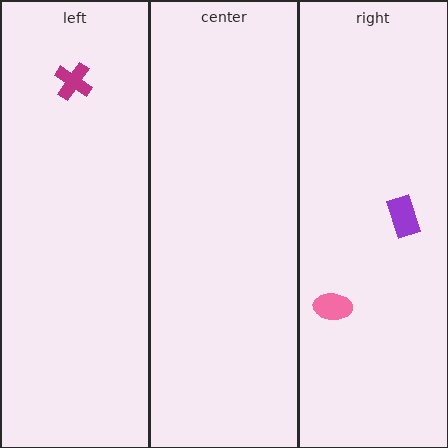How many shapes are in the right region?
2.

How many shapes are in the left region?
1.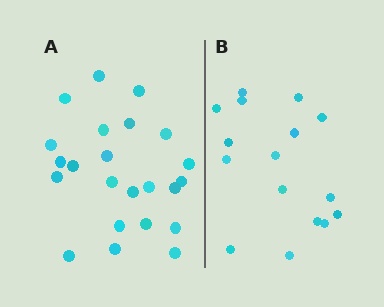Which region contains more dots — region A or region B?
Region A (the left region) has more dots.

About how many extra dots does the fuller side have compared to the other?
Region A has roughly 8 or so more dots than region B.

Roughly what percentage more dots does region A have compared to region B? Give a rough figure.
About 45% more.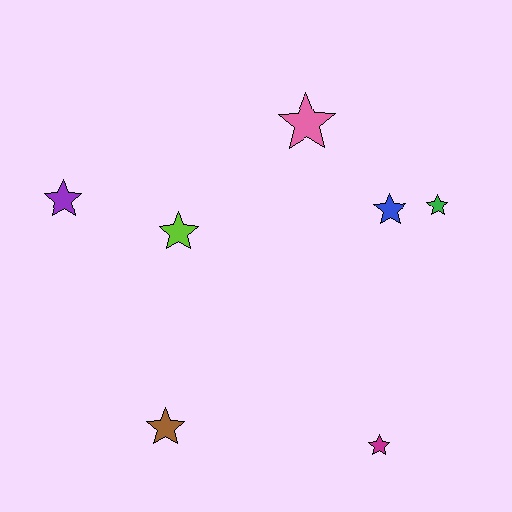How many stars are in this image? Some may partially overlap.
There are 7 stars.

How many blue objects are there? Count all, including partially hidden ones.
There is 1 blue object.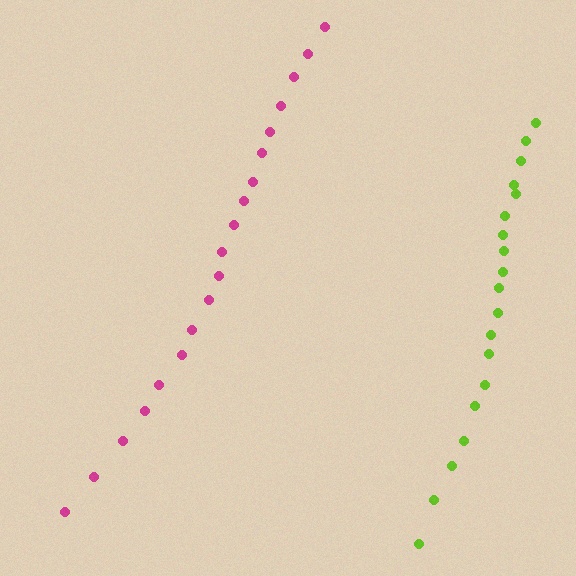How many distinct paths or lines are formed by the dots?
There are 2 distinct paths.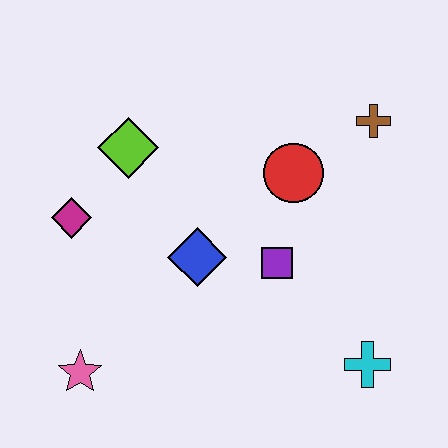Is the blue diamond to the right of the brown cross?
No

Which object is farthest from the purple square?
The pink star is farthest from the purple square.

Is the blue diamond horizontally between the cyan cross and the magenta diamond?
Yes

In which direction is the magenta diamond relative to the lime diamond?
The magenta diamond is below the lime diamond.